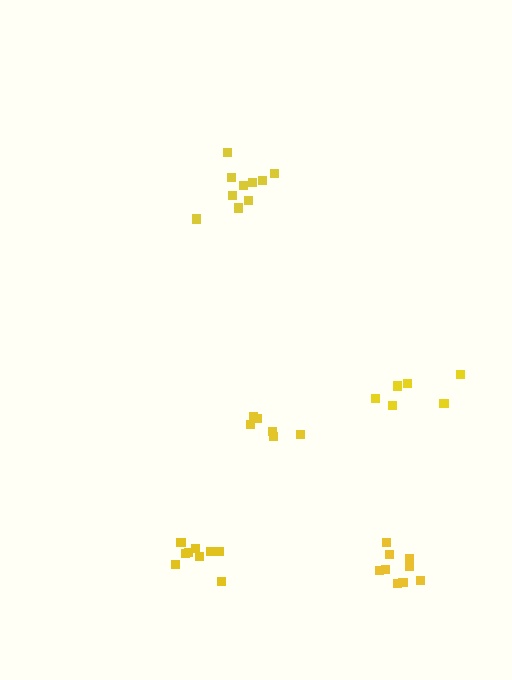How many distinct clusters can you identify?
There are 5 distinct clusters.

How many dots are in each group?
Group 1: 6 dots, Group 2: 10 dots, Group 3: 6 dots, Group 4: 9 dots, Group 5: 9 dots (40 total).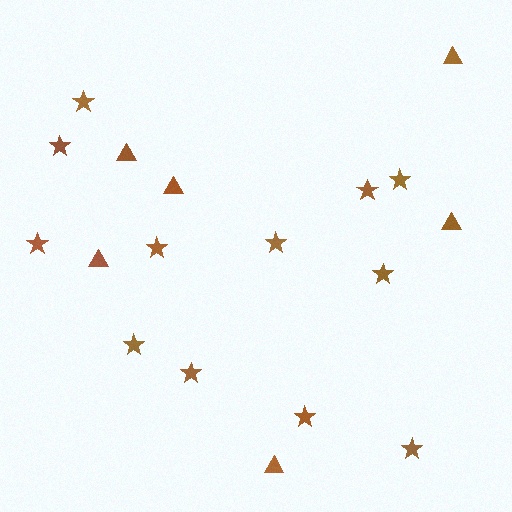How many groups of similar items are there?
There are 2 groups: one group of triangles (6) and one group of stars (12).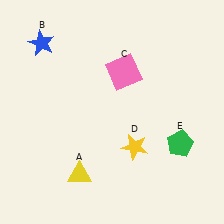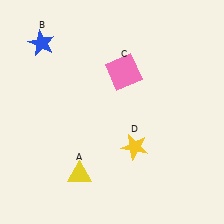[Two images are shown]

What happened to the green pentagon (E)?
The green pentagon (E) was removed in Image 2. It was in the bottom-right area of Image 1.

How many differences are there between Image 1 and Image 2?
There is 1 difference between the two images.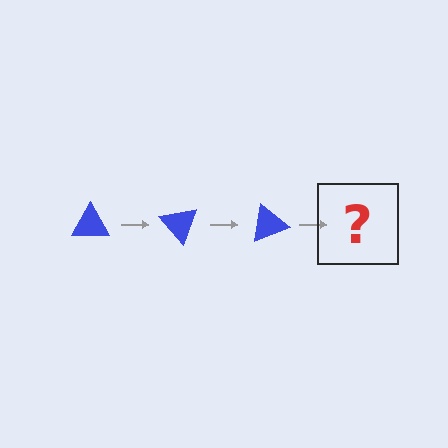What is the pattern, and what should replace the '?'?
The pattern is that the triangle rotates 50 degrees each step. The '?' should be a blue triangle rotated 150 degrees.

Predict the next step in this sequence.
The next step is a blue triangle rotated 150 degrees.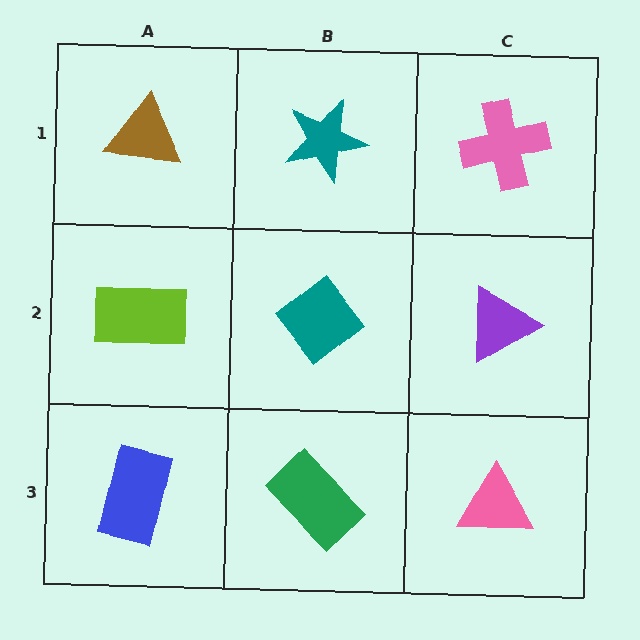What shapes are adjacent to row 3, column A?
A lime rectangle (row 2, column A), a green rectangle (row 3, column B).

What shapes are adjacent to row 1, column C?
A purple triangle (row 2, column C), a teal star (row 1, column B).